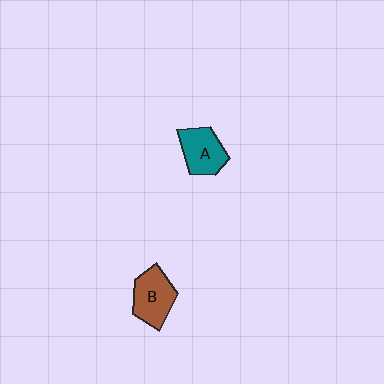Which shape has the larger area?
Shape B (brown).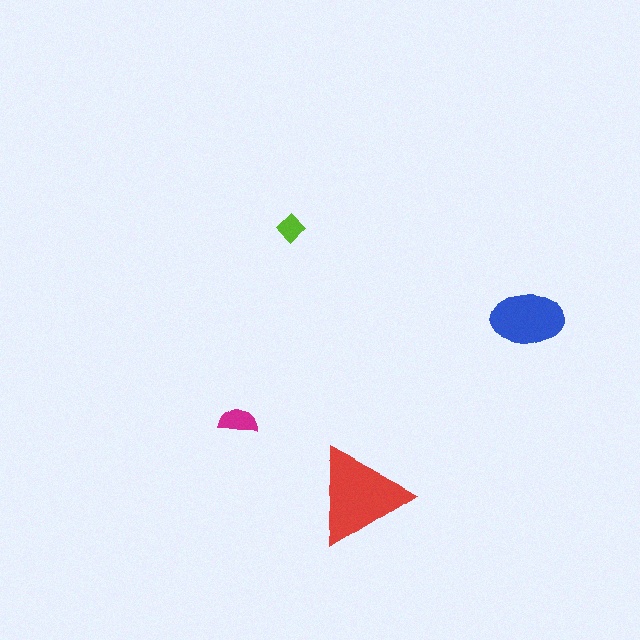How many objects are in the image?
There are 4 objects in the image.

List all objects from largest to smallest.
The red triangle, the blue ellipse, the magenta semicircle, the lime diamond.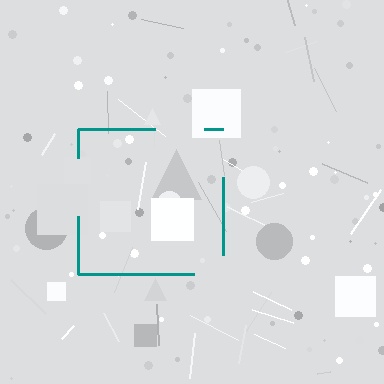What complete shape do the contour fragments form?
The contour fragments form a square.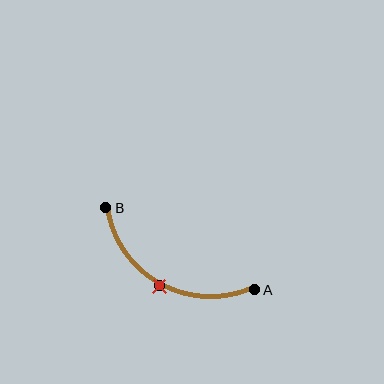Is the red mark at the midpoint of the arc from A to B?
Yes. The red mark lies on the arc at equal arc-length from both A and B — it is the arc midpoint.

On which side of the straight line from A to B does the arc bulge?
The arc bulges below the straight line connecting A and B.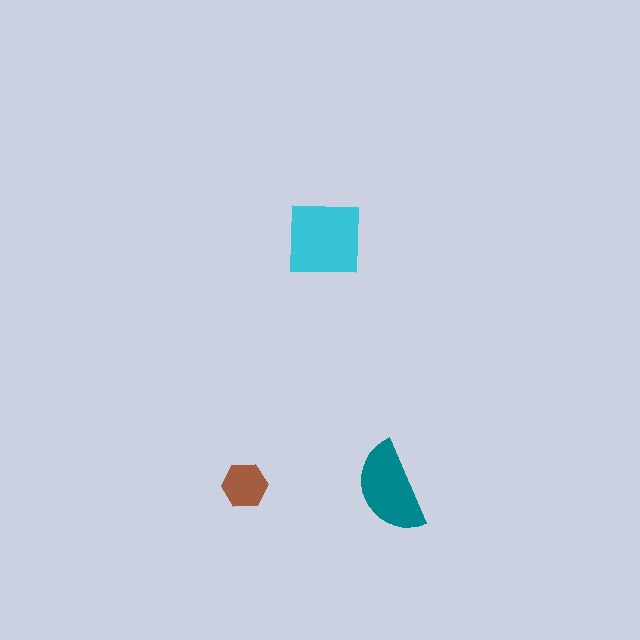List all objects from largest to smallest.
The cyan square, the teal semicircle, the brown hexagon.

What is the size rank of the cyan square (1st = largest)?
1st.